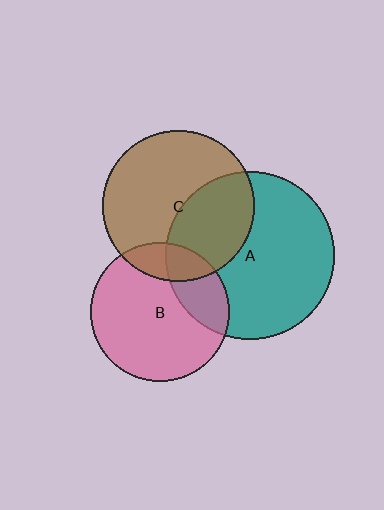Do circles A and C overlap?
Yes.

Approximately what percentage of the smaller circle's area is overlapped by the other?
Approximately 40%.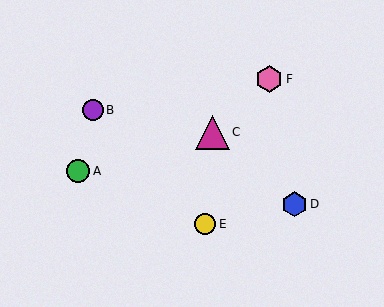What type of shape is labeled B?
Shape B is a purple circle.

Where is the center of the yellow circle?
The center of the yellow circle is at (205, 224).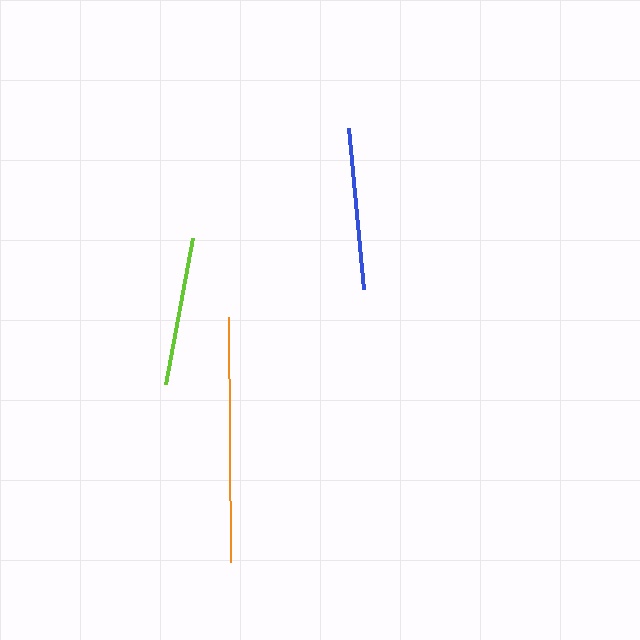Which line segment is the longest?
The orange line is the longest at approximately 244 pixels.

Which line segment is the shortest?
The lime line is the shortest at approximately 148 pixels.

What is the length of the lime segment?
The lime segment is approximately 148 pixels long.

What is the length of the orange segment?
The orange segment is approximately 244 pixels long.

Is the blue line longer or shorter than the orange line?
The orange line is longer than the blue line.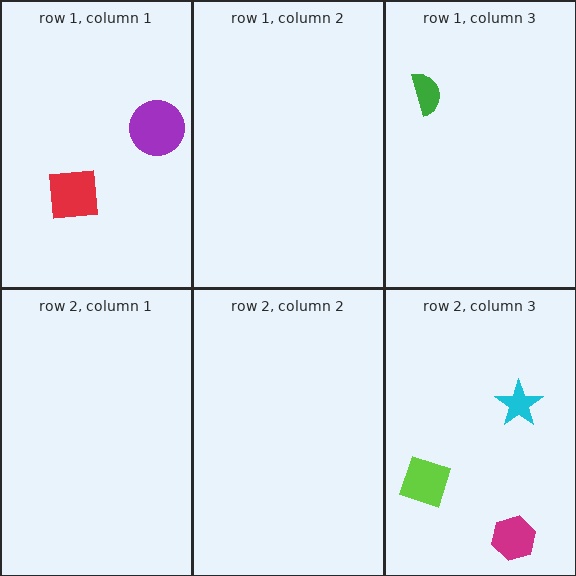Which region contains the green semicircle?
The row 1, column 3 region.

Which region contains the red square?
The row 1, column 1 region.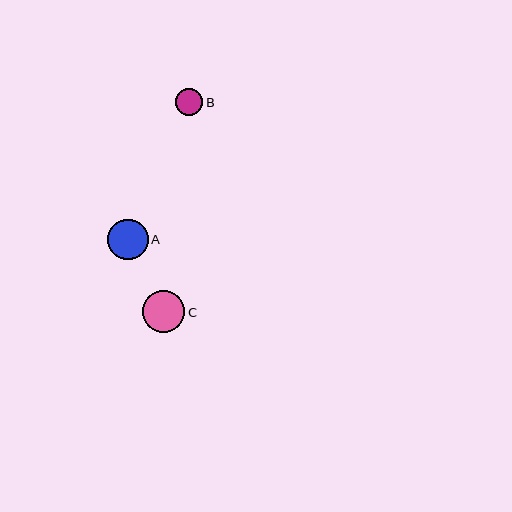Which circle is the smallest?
Circle B is the smallest with a size of approximately 27 pixels.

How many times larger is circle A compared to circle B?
Circle A is approximately 1.5 times the size of circle B.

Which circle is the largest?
Circle C is the largest with a size of approximately 42 pixels.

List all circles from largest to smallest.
From largest to smallest: C, A, B.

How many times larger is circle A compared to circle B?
Circle A is approximately 1.5 times the size of circle B.